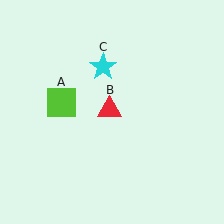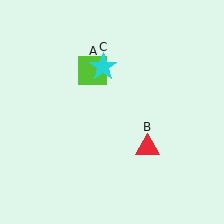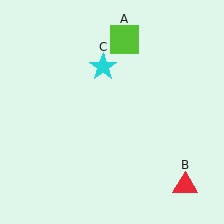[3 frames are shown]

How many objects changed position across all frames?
2 objects changed position: lime square (object A), red triangle (object B).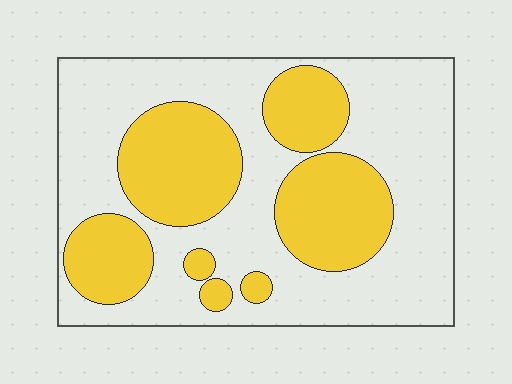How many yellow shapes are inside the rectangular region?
7.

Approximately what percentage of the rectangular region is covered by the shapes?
Approximately 35%.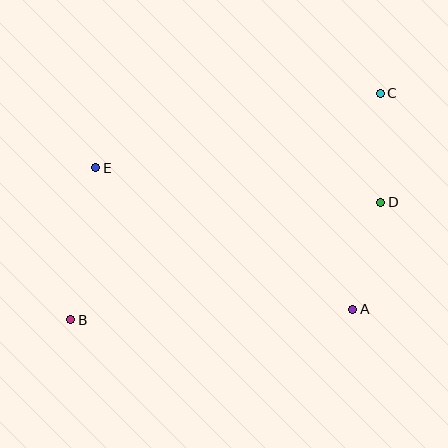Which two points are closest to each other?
Points C and D are closest to each other.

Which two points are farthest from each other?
Points B and C are farthest from each other.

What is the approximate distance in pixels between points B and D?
The distance between B and D is approximately 332 pixels.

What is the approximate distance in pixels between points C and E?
The distance between C and E is approximately 294 pixels.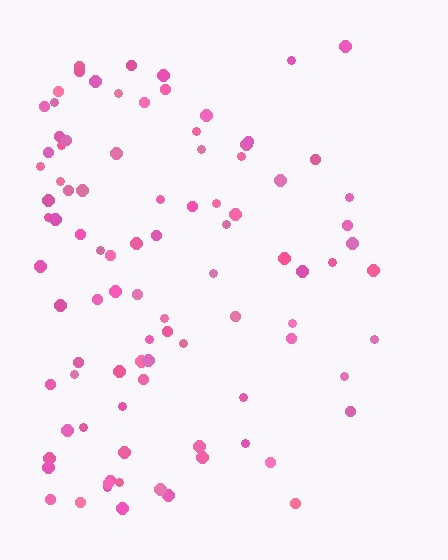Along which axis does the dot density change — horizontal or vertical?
Horizontal.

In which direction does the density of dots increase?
From right to left, with the left side densest.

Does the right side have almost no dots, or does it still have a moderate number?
Still a moderate number, just noticeably fewer than the left.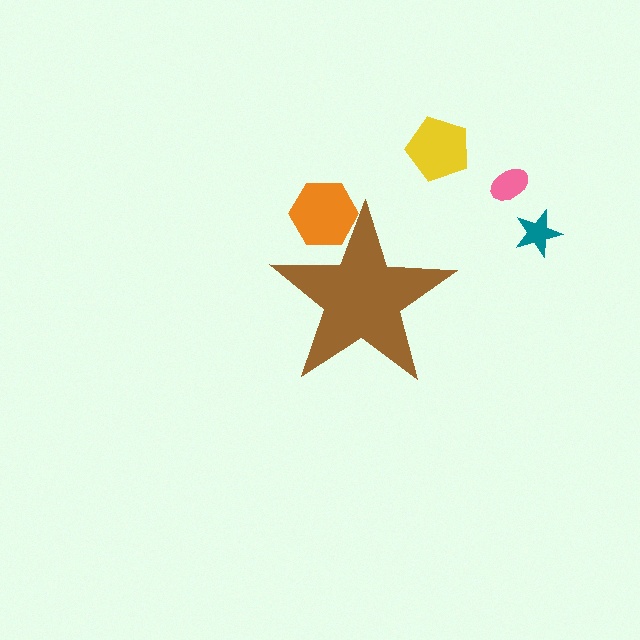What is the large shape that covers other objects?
A brown star.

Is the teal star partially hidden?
No, the teal star is fully visible.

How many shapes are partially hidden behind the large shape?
1 shape is partially hidden.